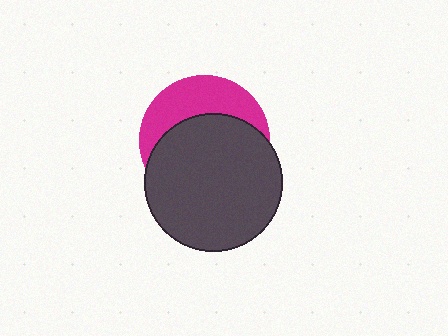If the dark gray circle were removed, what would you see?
You would see the complete magenta circle.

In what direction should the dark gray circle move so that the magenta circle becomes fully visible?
The dark gray circle should move down. That is the shortest direction to clear the overlap and leave the magenta circle fully visible.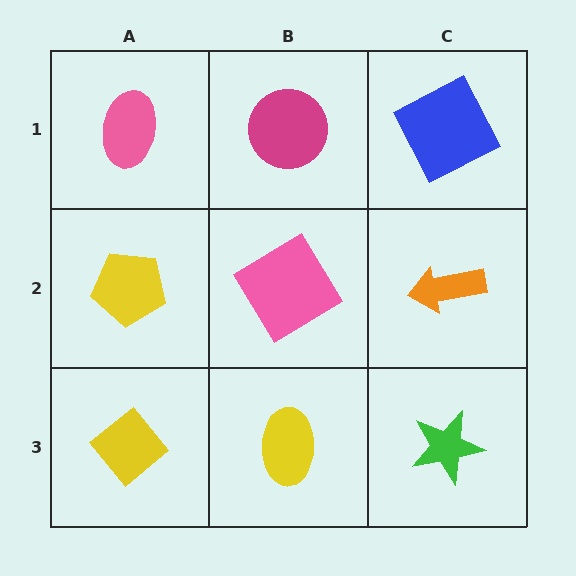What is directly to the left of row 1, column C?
A magenta circle.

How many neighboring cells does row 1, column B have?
3.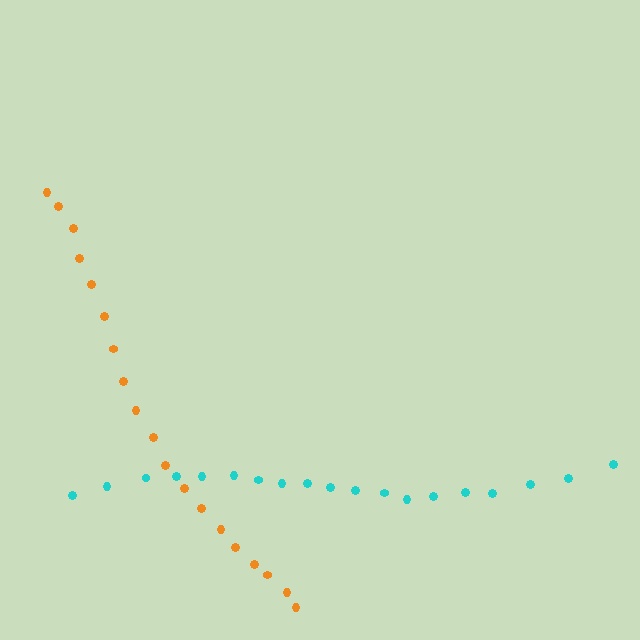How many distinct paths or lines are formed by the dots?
There are 2 distinct paths.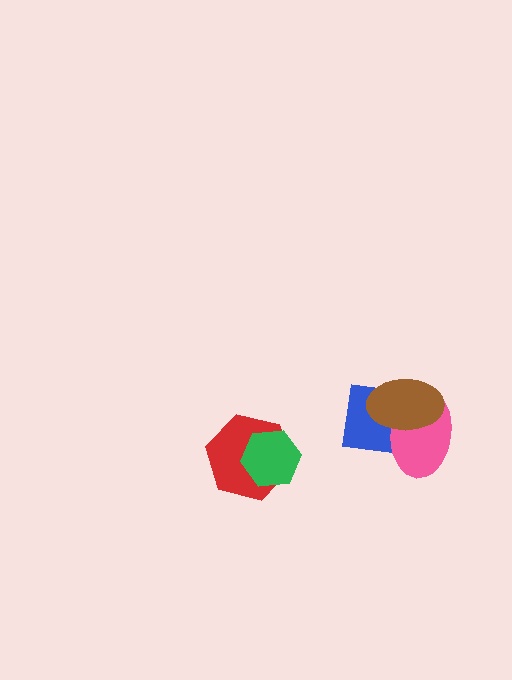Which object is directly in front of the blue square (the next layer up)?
The pink ellipse is directly in front of the blue square.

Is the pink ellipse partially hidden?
Yes, it is partially covered by another shape.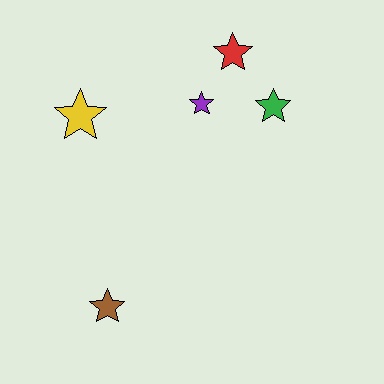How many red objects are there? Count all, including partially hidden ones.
There is 1 red object.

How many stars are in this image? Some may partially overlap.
There are 5 stars.